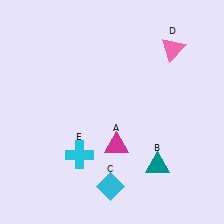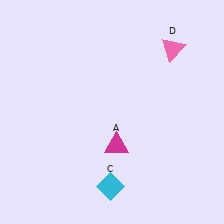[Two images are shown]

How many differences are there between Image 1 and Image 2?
There are 2 differences between the two images.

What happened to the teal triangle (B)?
The teal triangle (B) was removed in Image 2. It was in the bottom-right area of Image 1.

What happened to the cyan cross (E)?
The cyan cross (E) was removed in Image 2. It was in the bottom-left area of Image 1.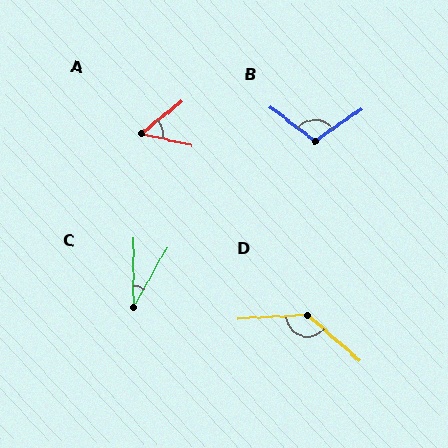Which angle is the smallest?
C, at approximately 29 degrees.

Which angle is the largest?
D, at approximately 136 degrees.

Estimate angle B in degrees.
Approximately 108 degrees.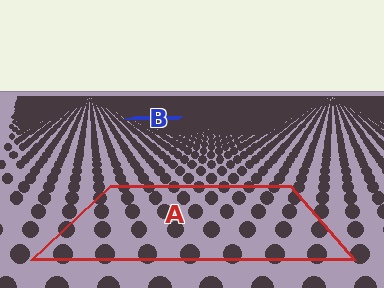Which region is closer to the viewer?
Region A is closer. The texture elements there are larger and more spread out.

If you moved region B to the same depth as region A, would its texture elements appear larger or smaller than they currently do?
They would appear larger. At a closer depth, the same texture elements are projected at a bigger on-screen size.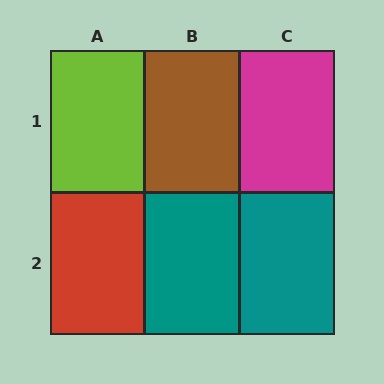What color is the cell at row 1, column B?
Brown.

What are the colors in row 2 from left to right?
Red, teal, teal.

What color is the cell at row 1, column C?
Magenta.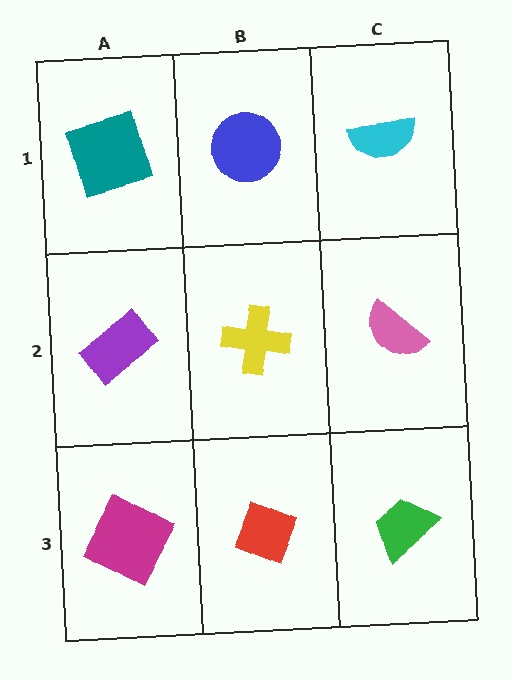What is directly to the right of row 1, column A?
A blue circle.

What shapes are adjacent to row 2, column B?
A blue circle (row 1, column B), a red diamond (row 3, column B), a purple rectangle (row 2, column A), a pink semicircle (row 2, column C).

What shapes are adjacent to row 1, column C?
A pink semicircle (row 2, column C), a blue circle (row 1, column B).